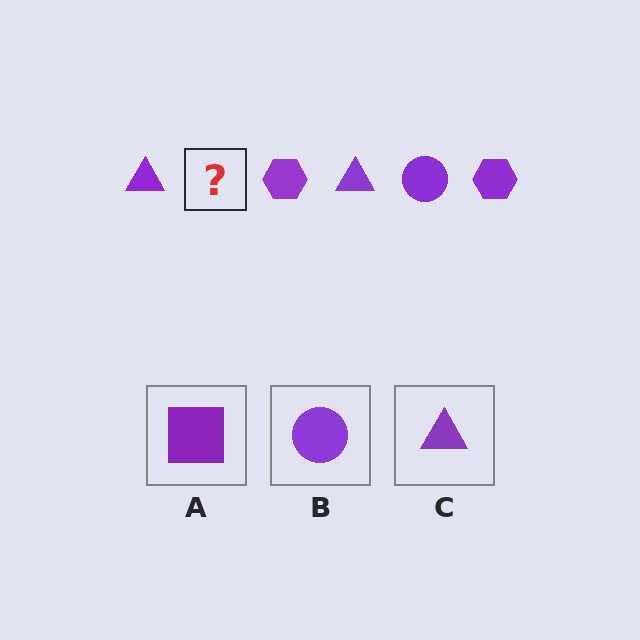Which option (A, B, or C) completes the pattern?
B.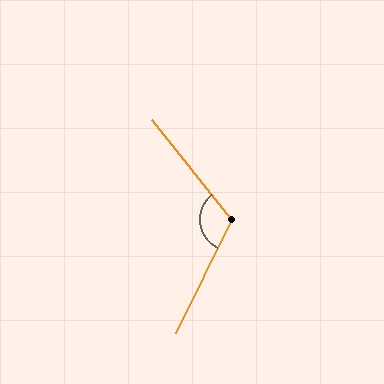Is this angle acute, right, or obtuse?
It is obtuse.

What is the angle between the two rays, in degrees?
Approximately 115 degrees.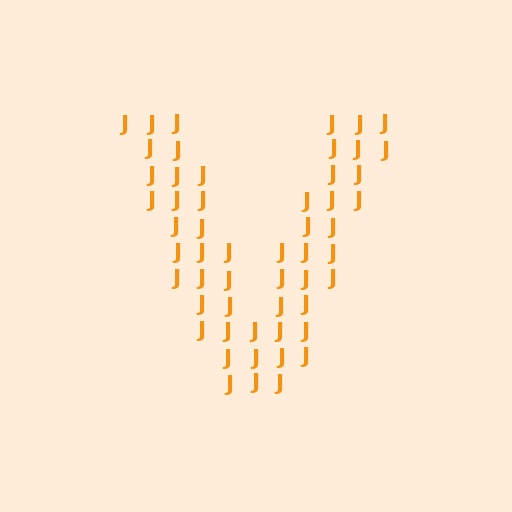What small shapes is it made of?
It is made of small letter J's.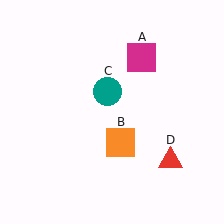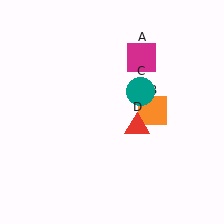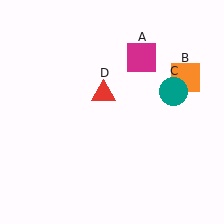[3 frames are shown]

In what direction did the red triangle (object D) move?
The red triangle (object D) moved up and to the left.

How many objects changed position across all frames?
3 objects changed position: orange square (object B), teal circle (object C), red triangle (object D).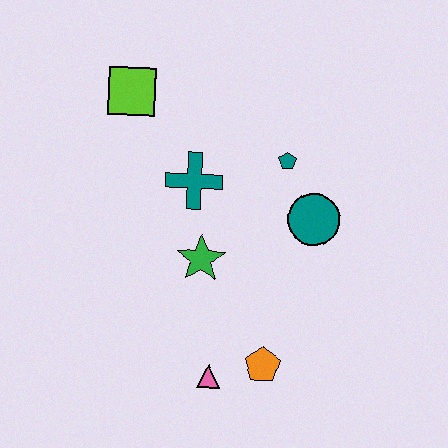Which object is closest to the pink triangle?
The orange pentagon is closest to the pink triangle.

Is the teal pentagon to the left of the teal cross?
No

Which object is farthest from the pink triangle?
The lime square is farthest from the pink triangle.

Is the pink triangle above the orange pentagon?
No